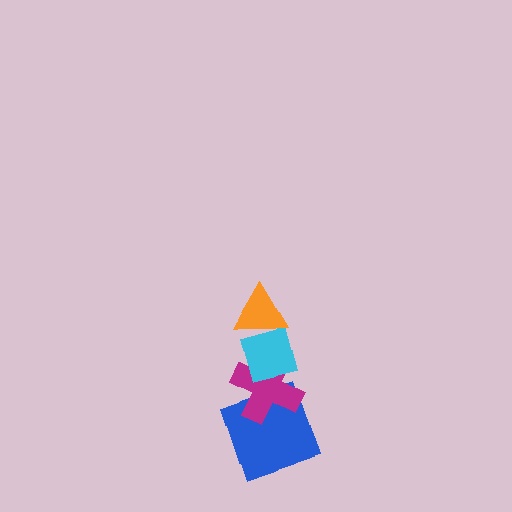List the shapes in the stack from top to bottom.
From top to bottom: the orange triangle, the cyan square, the magenta cross, the blue square.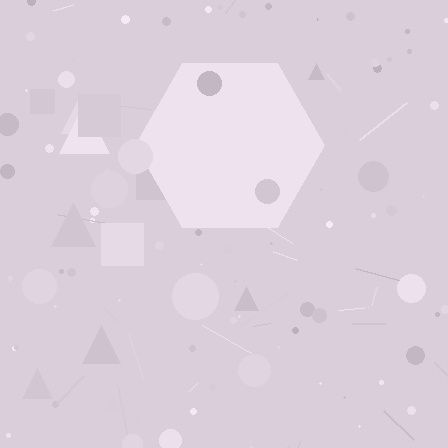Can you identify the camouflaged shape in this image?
The camouflaged shape is a hexagon.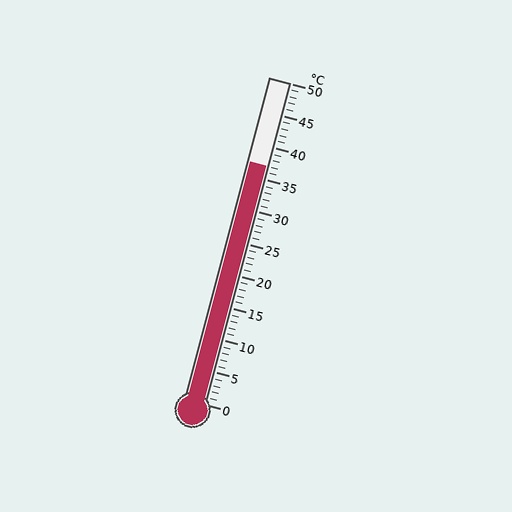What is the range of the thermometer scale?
The thermometer scale ranges from 0°C to 50°C.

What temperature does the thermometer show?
The thermometer shows approximately 37°C.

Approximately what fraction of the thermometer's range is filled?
The thermometer is filled to approximately 75% of its range.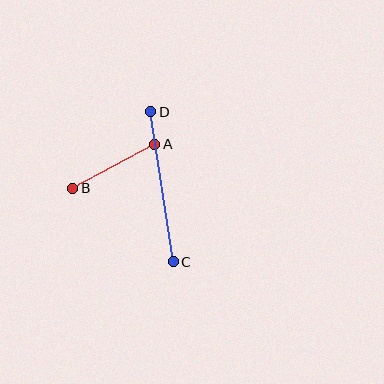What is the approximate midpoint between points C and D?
The midpoint is at approximately (162, 187) pixels.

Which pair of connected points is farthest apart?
Points C and D are farthest apart.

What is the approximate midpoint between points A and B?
The midpoint is at approximately (114, 166) pixels.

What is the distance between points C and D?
The distance is approximately 152 pixels.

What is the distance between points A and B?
The distance is approximately 93 pixels.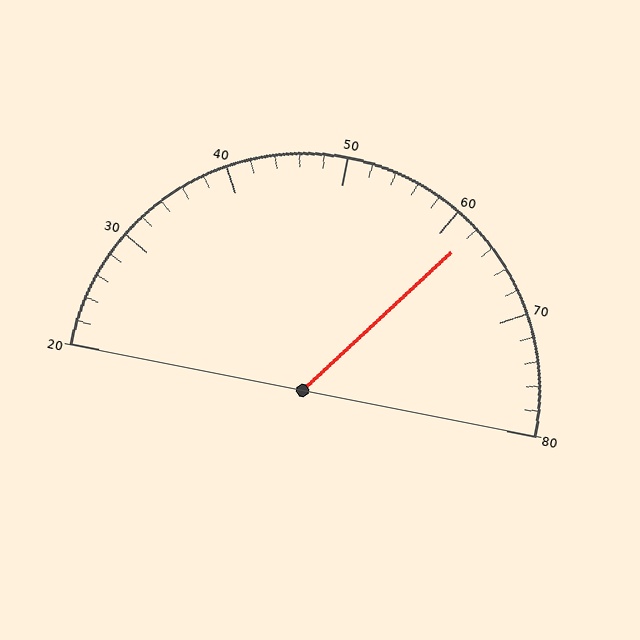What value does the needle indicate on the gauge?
The needle indicates approximately 62.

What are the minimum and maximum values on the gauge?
The gauge ranges from 20 to 80.